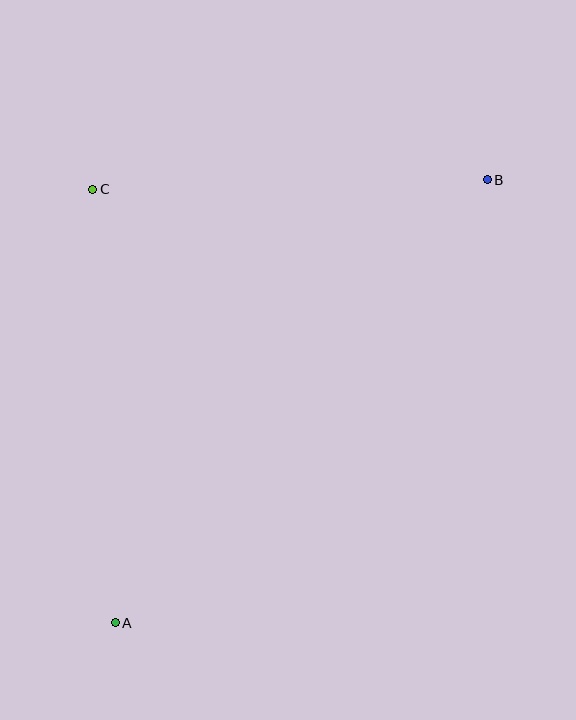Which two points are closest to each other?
Points B and C are closest to each other.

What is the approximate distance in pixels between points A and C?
The distance between A and C is approximately 434 pixels.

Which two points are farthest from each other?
Points A and B are farthest from each other.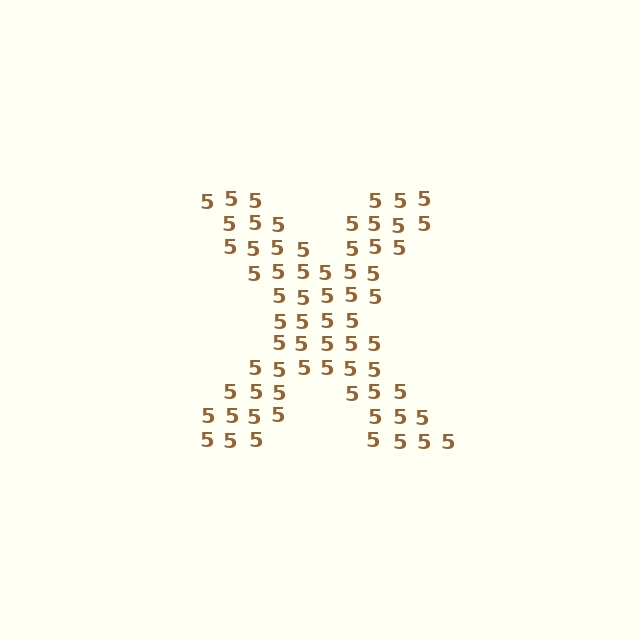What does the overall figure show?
The overall figure shows the letter X.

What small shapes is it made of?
It is made of small digit 5's.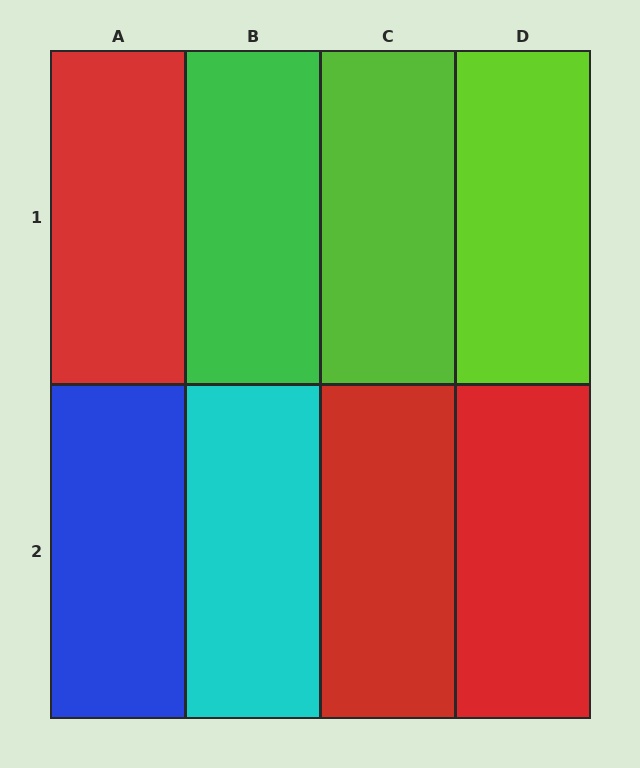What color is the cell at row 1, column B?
Green.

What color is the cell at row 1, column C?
Lime.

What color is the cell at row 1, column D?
Lime.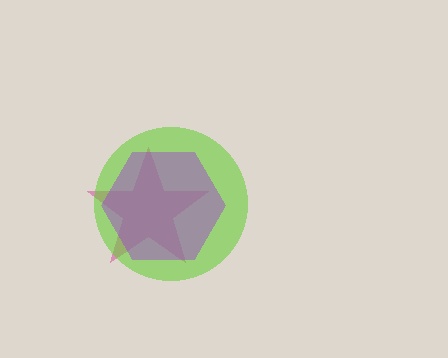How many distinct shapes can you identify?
There are 3 distinct shapes: a magenta star, a lime circle, a purple hexagon.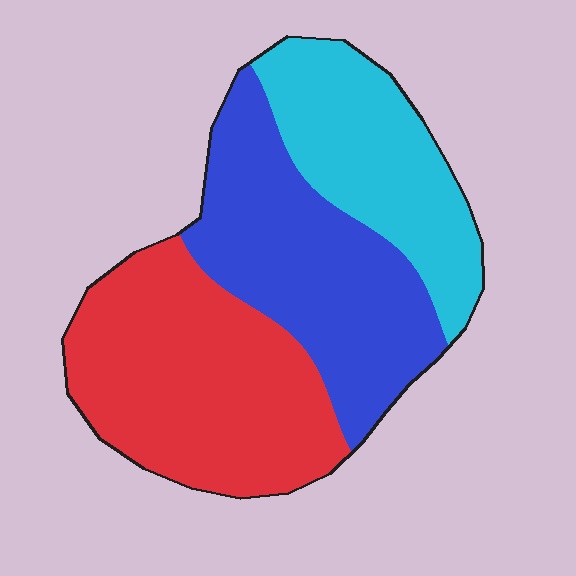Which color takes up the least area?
Cyan, at roughly 25%.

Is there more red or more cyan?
Red.